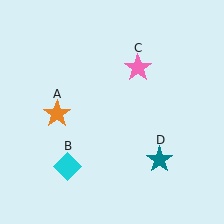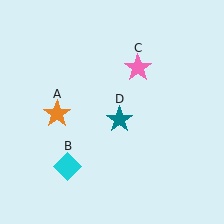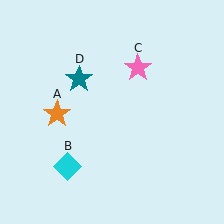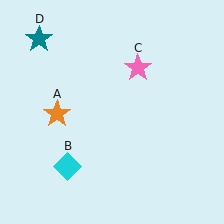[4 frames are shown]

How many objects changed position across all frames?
1 object changed position: teal star (object D).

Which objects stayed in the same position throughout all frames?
Orange star (object A) and cyan diamond (object B) and pink star (object C) remained stationary.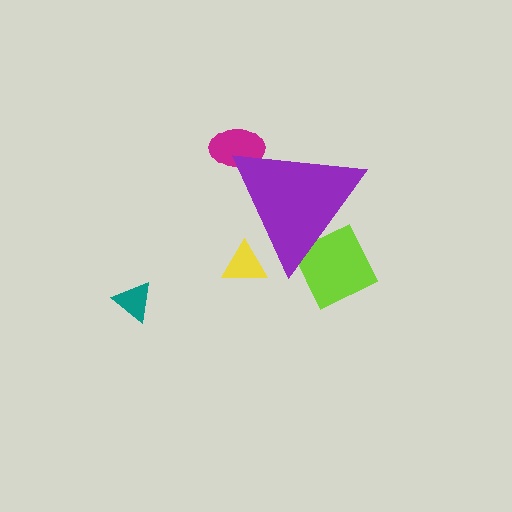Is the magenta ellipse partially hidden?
Yes, the magenta ellipse is partially hidden behind the purple triangle.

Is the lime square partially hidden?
Yes, the lime square is partially hidden behind the purple triangle.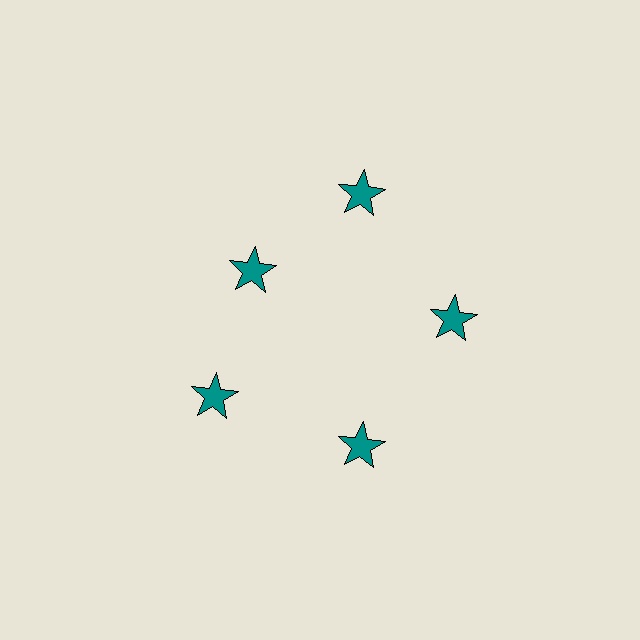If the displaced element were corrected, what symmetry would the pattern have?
It would have 5-fold rotational symmetry — the pattern would map onto itself every 72 degrees.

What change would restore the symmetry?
The symmetry would be restored by moving it outward, back onto the ring so that all 5 stars sit at equal angles and equal distance from the center.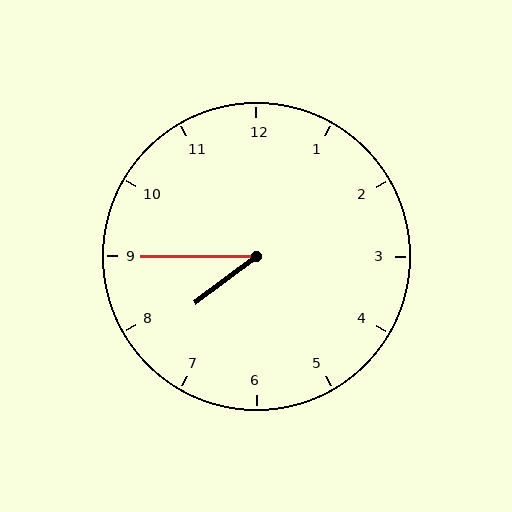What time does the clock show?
7:45.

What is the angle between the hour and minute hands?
Approximately 38 degrees.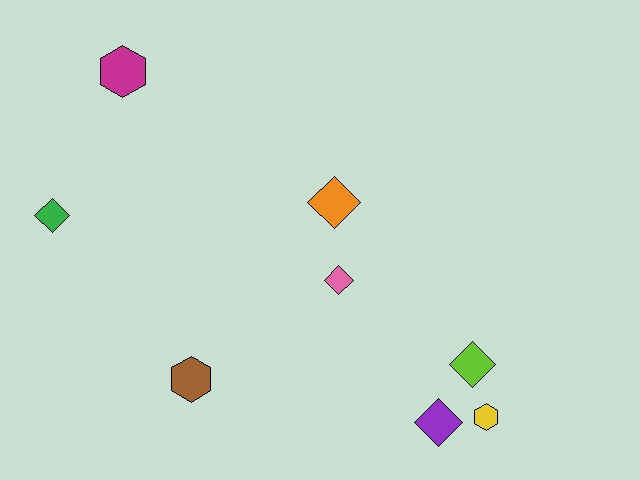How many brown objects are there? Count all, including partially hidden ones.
There is 1 brown object.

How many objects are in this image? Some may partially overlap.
There are 8 objects.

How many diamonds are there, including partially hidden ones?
There are 5 diamonds.